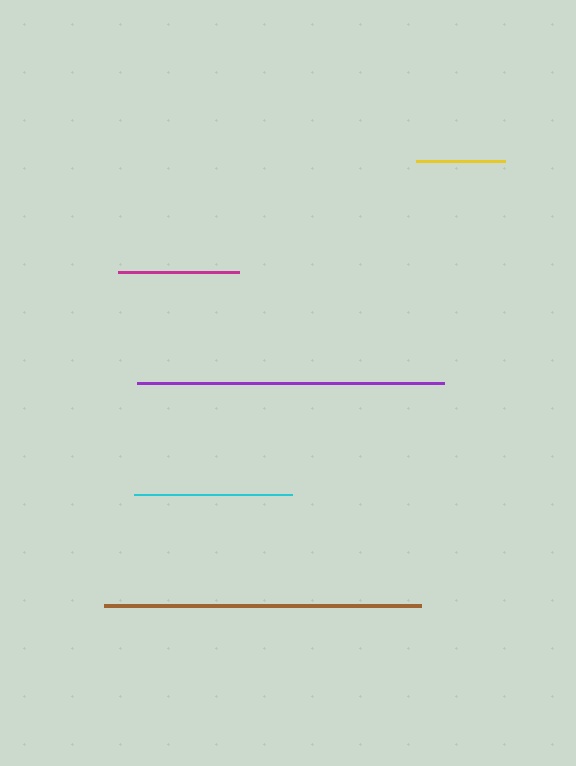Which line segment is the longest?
The brown line is the longest at approximately 317 pixels.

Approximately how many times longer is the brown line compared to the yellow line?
The brown line is approximately 3.6 times the length of the yellow line.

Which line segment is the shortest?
The yellow line is the shortest at approximately 89 pixels.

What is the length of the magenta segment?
The magenta segment is approximately 122 pixels long.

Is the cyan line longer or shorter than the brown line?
The brown line is longer than the cyan line.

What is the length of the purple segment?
The purple segment is approximately 308 pixels long.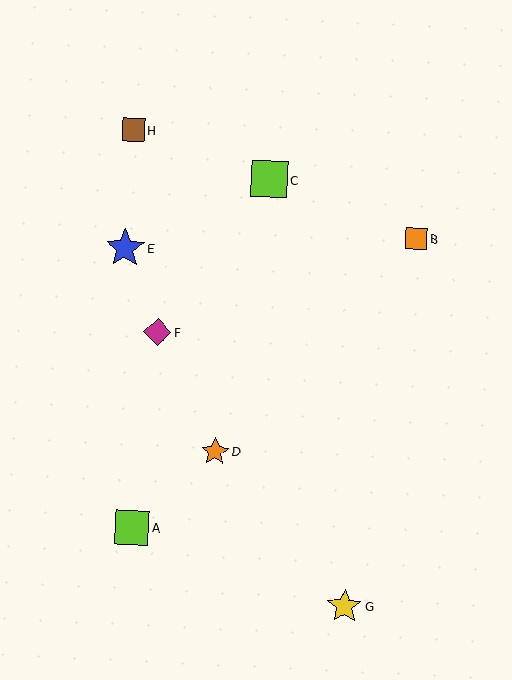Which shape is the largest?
The blue star (labeled E) is the largest.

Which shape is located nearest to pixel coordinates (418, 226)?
The orange square (labeled B) at (416, 238) is nearest to that location.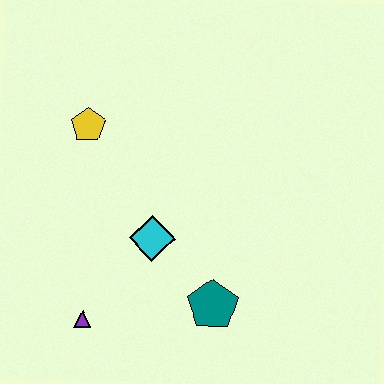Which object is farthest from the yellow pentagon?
The teal pentagon is farthest from the yellow pentagon.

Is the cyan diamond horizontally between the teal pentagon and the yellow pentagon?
Yes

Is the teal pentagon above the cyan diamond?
No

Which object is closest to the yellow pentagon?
The cyan diamond is closest to the yellow pentagon.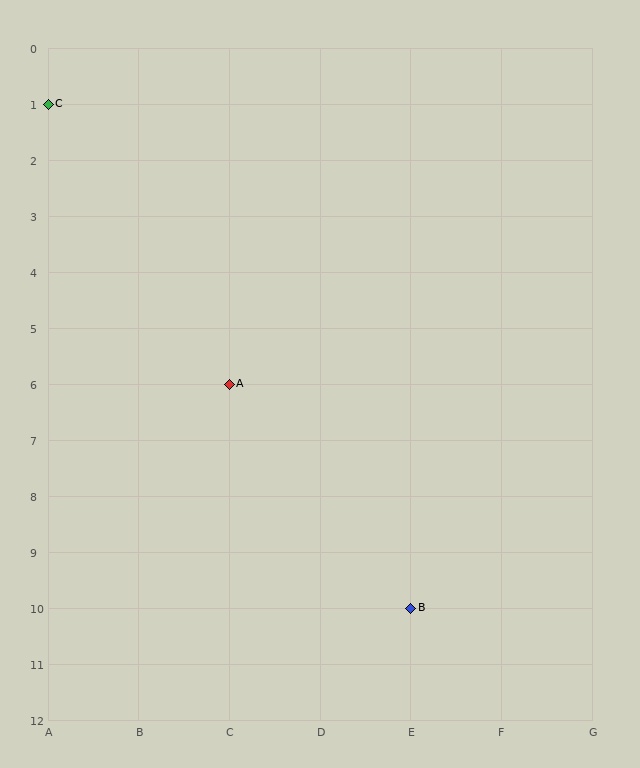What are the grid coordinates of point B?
Point B is at grid coordinates (E, 10).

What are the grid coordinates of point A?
Point A is at grid coordinates (C, 6).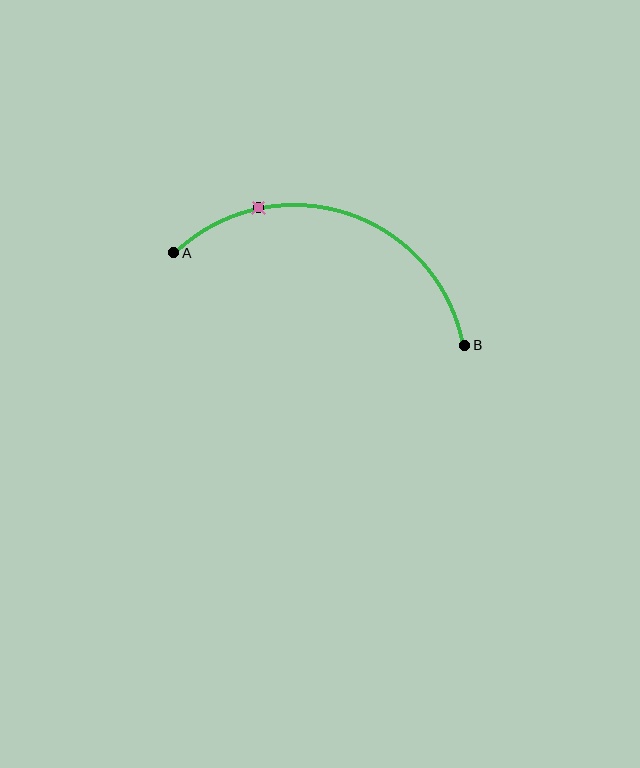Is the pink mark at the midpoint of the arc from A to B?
No. The pink mark lies on the arc but is closer to endpoint A. The arc midpoint would be at the point on the curve equidistant along the arc from both A and B.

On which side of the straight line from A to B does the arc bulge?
The arc bulges above the straight line connecting A and B.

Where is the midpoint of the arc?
The arc midpoint is the point on the curve farthest from the straight line joining A and B. It sits above that line.